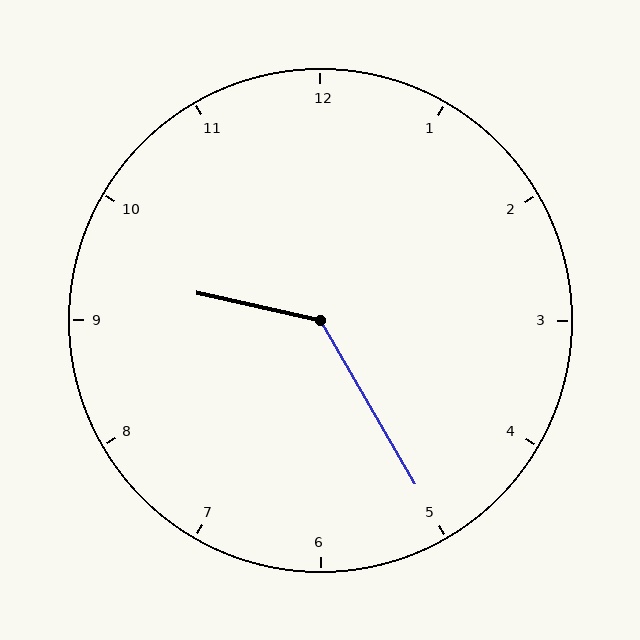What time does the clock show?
9:25.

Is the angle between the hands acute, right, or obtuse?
It is obtuse.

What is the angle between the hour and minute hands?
Approximately 132 degrees.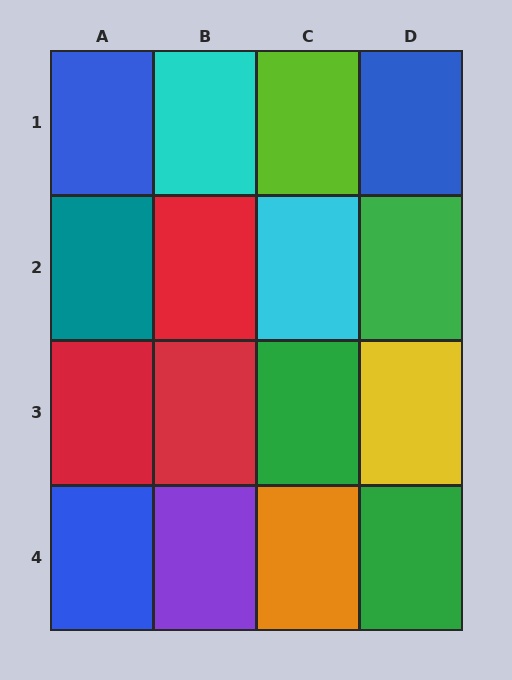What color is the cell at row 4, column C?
Orange.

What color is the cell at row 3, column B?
Red.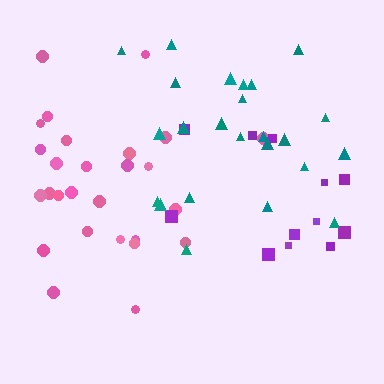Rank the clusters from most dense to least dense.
purple, pink, teal.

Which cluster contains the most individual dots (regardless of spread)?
Pink (27).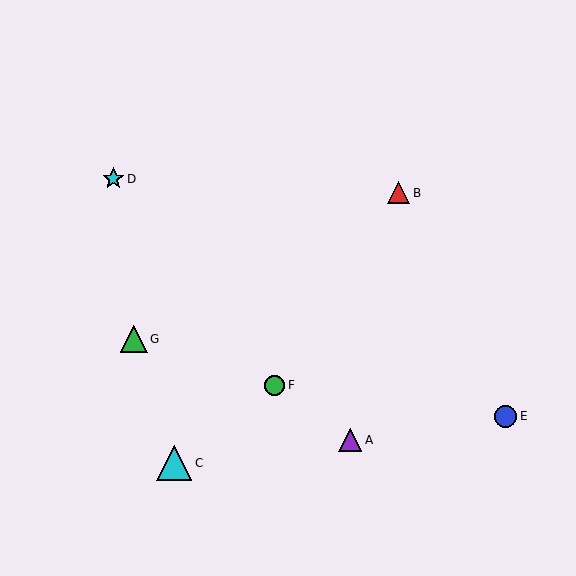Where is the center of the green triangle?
The center of the green triangle is at (134, 339).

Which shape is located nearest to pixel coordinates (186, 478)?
The cyan triangle (labeled C) at (174, 463) is nearest to that location.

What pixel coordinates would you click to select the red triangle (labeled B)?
Click at (399, 193) to select the red triangle B.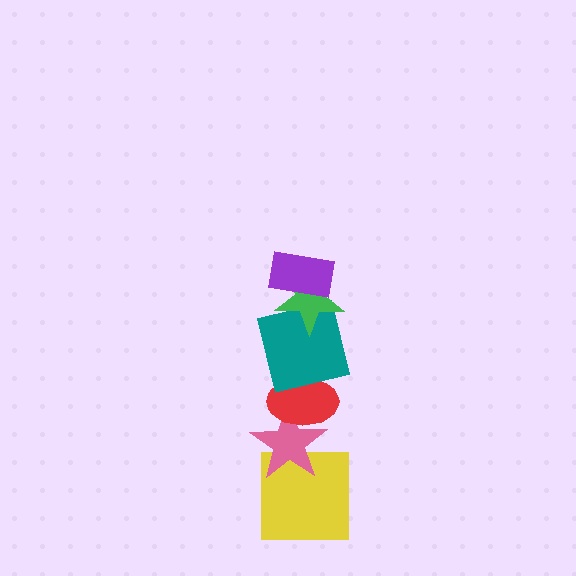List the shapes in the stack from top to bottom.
From top to bottom: the purple rectangle, the green star, the teal square, the red ellipse, the pink star, the yellow square.